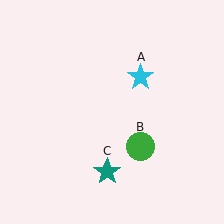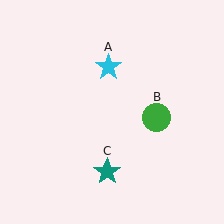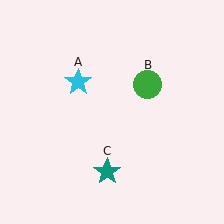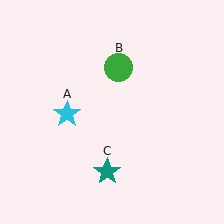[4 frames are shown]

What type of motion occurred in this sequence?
The cyan star (object A), green circle (object B) rotated counterclockwise around the center of the scene.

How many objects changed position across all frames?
2 objects changed position: cyan star (object A), green circle (object B).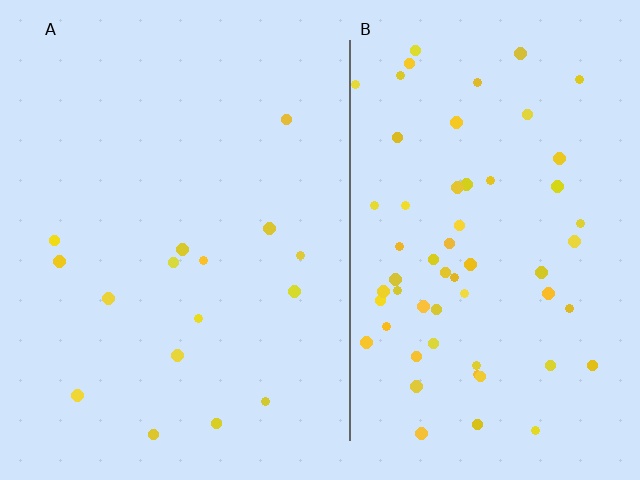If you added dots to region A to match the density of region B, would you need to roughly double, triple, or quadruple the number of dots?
Approximately quadruple.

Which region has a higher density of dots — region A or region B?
B (the right).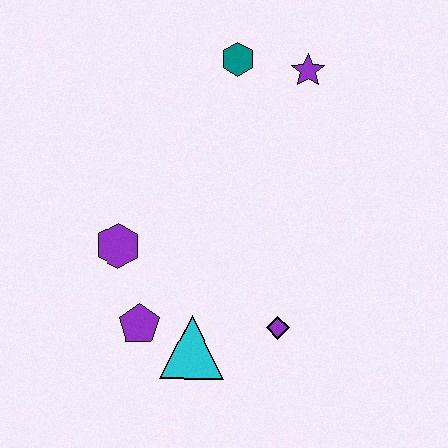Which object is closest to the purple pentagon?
The cyan triangle is closest to the purple pentagon.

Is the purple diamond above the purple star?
No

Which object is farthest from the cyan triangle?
The purple star is farthest from the cyan triangle.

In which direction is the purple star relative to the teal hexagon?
The purple star is to the right of the teal hexagon.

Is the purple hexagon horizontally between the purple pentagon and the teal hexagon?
No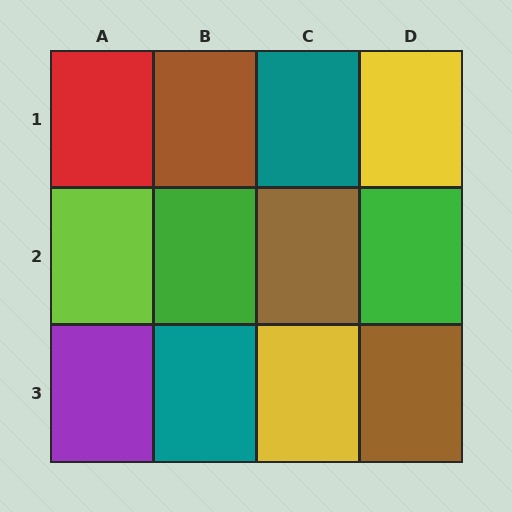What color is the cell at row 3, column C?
Yellow.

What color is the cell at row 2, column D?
Green.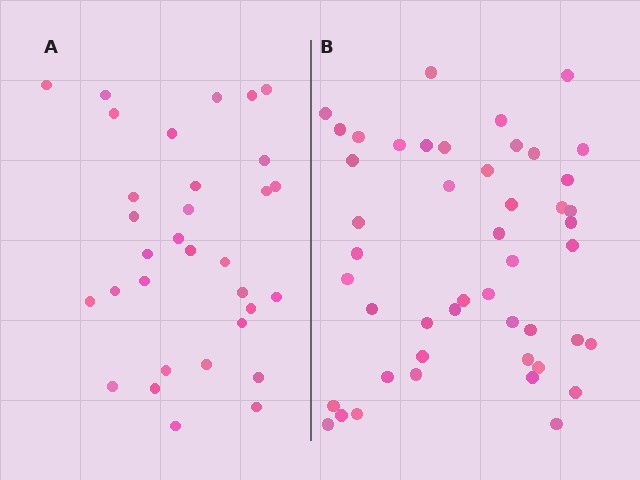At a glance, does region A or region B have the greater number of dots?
Region B (the right region) has more dots.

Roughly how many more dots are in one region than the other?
Region B has approximately 15 more dots than region A.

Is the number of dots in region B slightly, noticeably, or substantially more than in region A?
Region B has substantially more. The ratio is roughly 1.5 to 1.